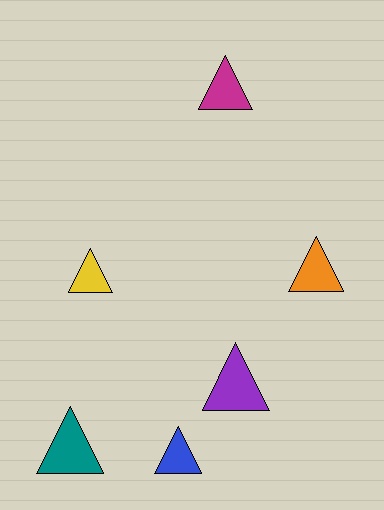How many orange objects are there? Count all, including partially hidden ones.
There is 1 orange object.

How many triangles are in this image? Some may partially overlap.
There are 6 triangles.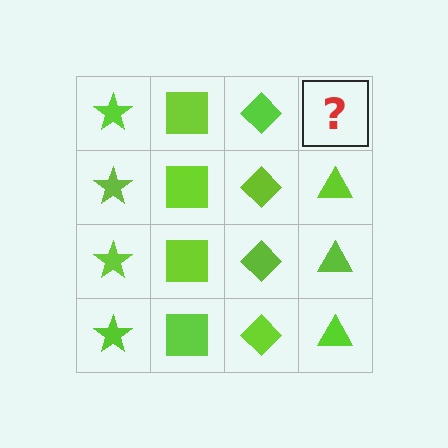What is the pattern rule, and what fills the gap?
The rule is that each column has a consistent shape. The gap should be filled with a lime triangle.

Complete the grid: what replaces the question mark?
The question mark should be replaced with a lime triangle.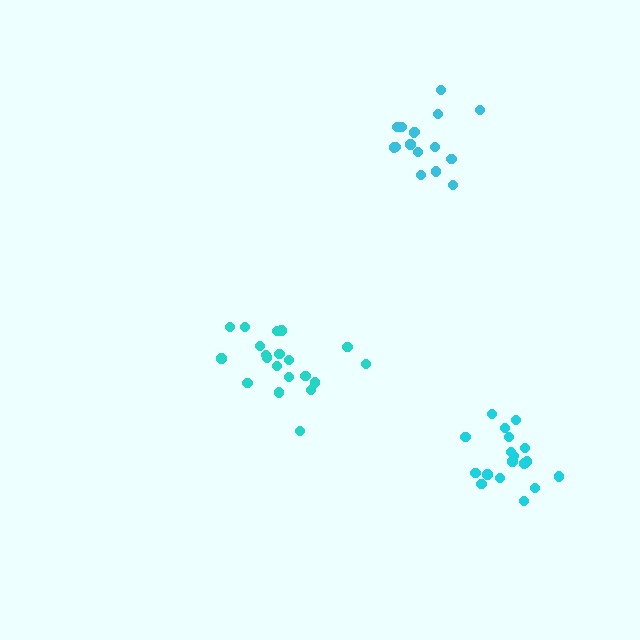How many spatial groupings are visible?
There are 3 spatial groupings.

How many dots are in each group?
Group 1: 16 dots, Group 2: 19 dots, Group 3: 21 dots (56 total).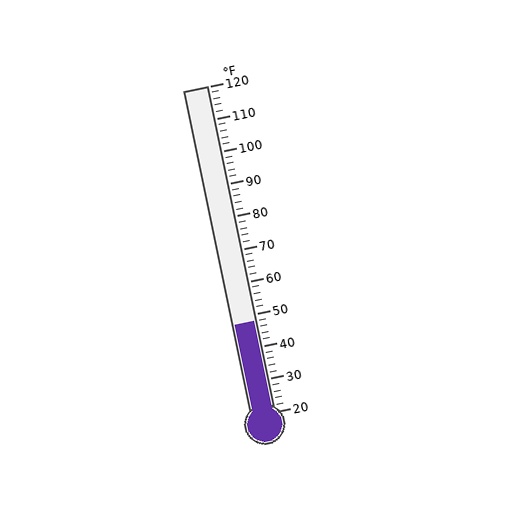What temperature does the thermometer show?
The thermometer shows approximately 48°F.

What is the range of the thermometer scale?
The thermometer scale ranges from 20°F to 120°F.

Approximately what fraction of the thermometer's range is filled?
The thermometer is filled to approximately 30% of its range.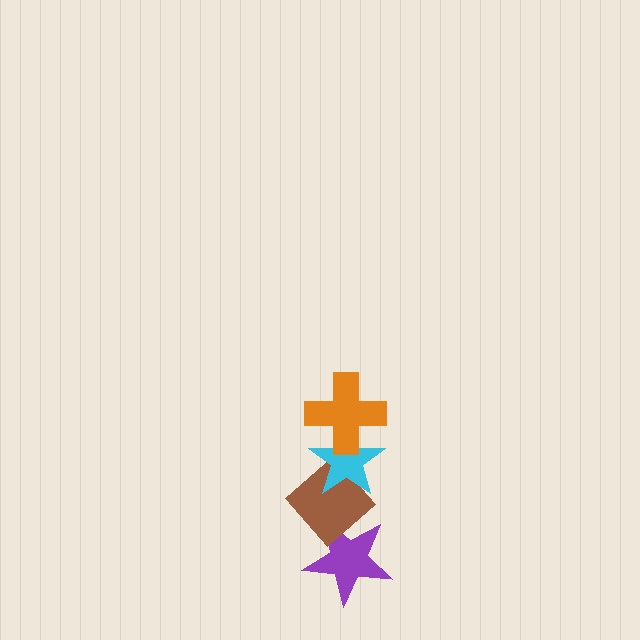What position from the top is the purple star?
The purple star is 4th from the top.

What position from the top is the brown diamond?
The brown diamond is 3rd from the top.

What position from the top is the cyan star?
The cyan star is 2nd from the top.